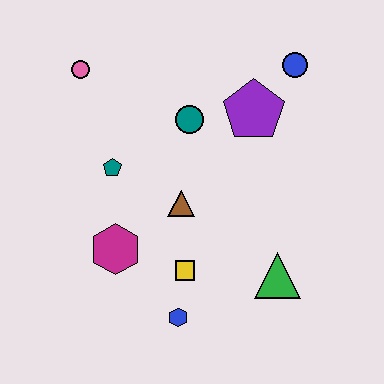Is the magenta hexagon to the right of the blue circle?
No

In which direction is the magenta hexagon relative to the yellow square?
The magenta hexagon is to the left of the yellow square.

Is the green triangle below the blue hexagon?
No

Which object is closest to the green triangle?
The yellow square is closest to the green triangle.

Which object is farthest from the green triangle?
The pink circle is farthest from the green triangle.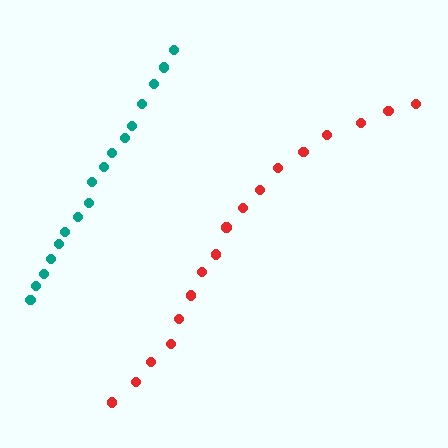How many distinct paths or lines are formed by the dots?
There are 2 distinct paths.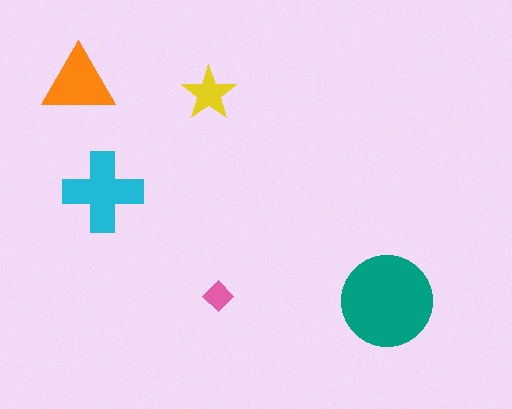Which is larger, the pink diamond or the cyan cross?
The cyan cross.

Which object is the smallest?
The pink diamond.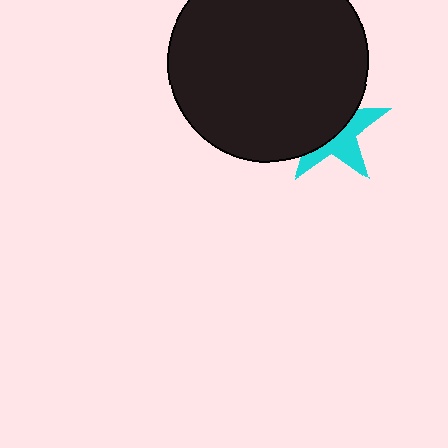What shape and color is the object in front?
The object in front is a black circle.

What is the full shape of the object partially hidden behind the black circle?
The partially hidden object is a cyan star.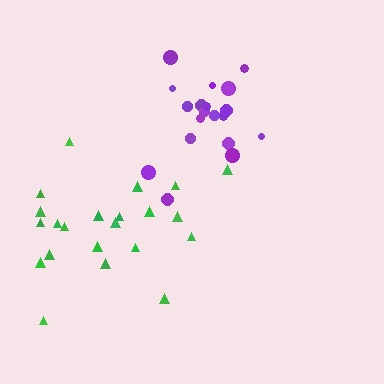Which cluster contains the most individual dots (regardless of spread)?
Green (22).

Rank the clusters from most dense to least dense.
purple, green.